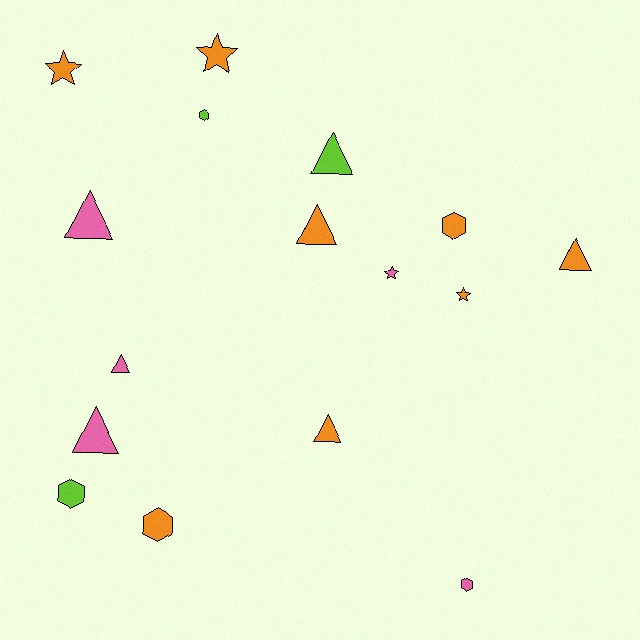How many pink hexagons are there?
There is 1 pink hexagon.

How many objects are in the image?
There are 16 objects.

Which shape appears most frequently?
Triangle, with 7 objects.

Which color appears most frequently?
Orange, with 8 objects.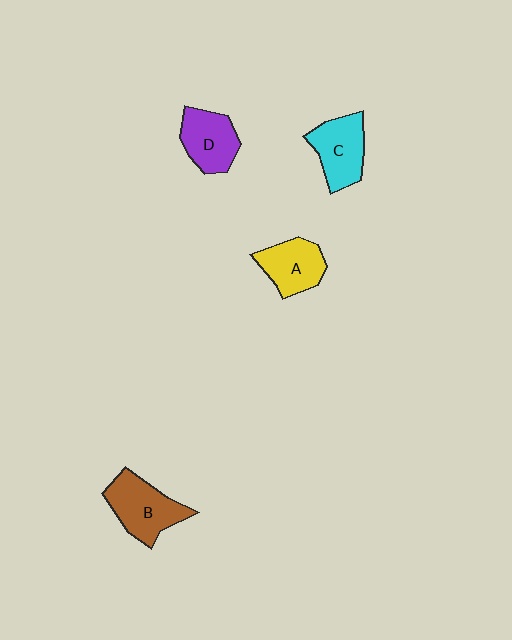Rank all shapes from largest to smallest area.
From largest to smallest: B (brown), C (cyan), D (purple), A (yellow).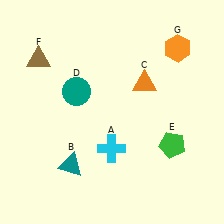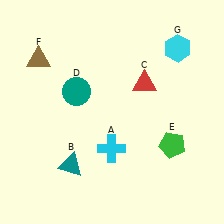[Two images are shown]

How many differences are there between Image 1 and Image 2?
There are 2 differences between the two images.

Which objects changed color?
C changed from orange to red. G changed from orange to cyan.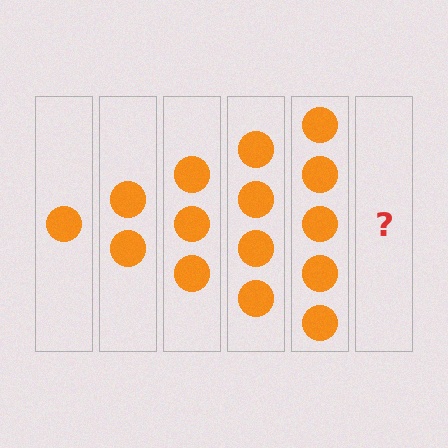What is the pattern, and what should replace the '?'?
The pattern is that each step adds one more circle. The '?' should be 6 circles.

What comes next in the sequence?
The next element should be 6 circles.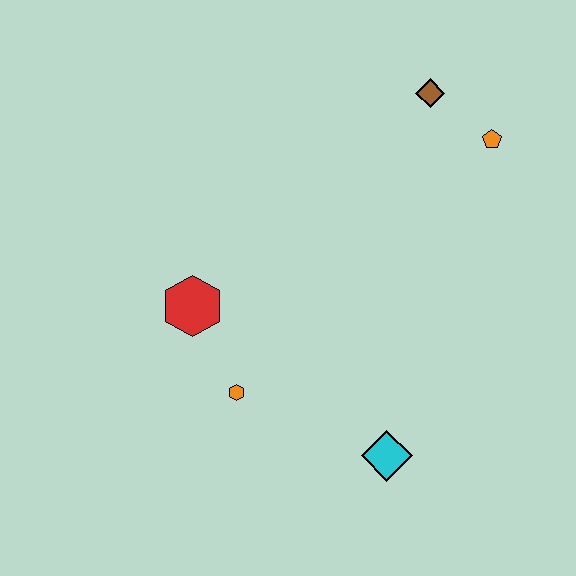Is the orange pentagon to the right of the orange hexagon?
Yes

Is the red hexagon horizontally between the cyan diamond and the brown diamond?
No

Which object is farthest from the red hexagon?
The orange pentagon is farthest from the red hexagon.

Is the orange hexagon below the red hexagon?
Yes